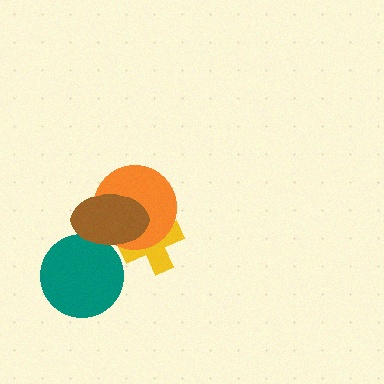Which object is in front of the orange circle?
The brown ellipse is in front of the orange circle.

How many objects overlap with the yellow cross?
2 objects overlap with the yellow cross.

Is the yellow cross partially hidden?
Yes, it is partially covered by another shape.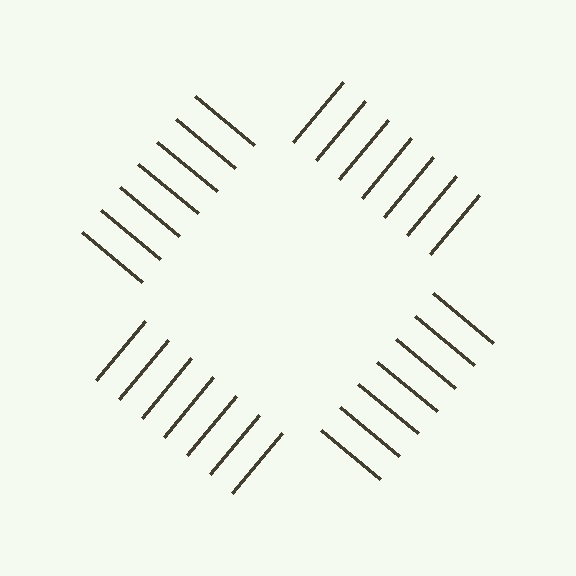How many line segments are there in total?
28 — 7 along each of the 4 edges.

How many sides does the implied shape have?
4 sides — the line-ends trace a square.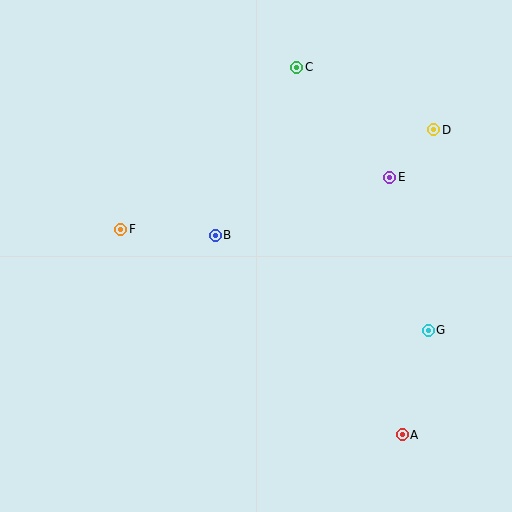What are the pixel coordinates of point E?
Point E is at (390, 177).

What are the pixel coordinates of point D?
Point D is at (434, 130).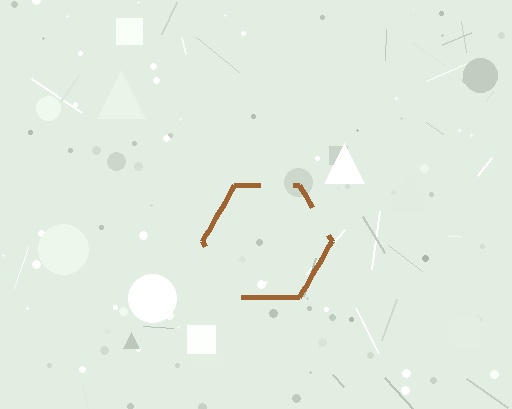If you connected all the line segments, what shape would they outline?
They would outline a hexagon.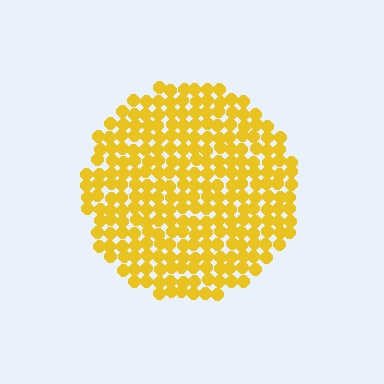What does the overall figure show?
The overall figure shows a circle.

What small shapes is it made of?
It is made of small circles.